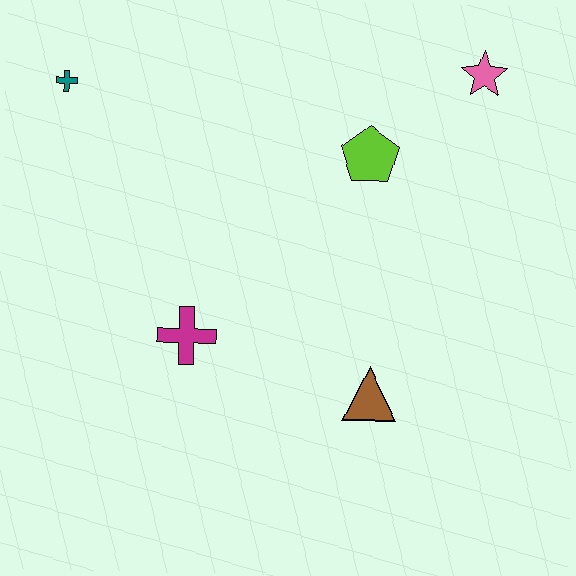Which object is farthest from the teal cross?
The brown triangle is farthest from the teal cross.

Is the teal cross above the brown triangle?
Yes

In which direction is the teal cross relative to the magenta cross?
The teal cross is above the magenta cross.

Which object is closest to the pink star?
The lime pentagon is closest to the pink star.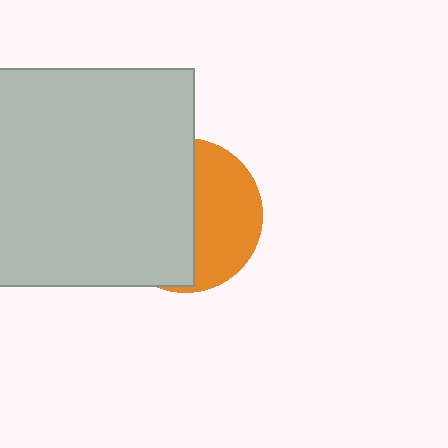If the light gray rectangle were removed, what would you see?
You would see the complete orange circle.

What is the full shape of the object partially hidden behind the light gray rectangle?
The partially hidden object is an orange circle.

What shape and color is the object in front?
The object in front is a light gray rectangle.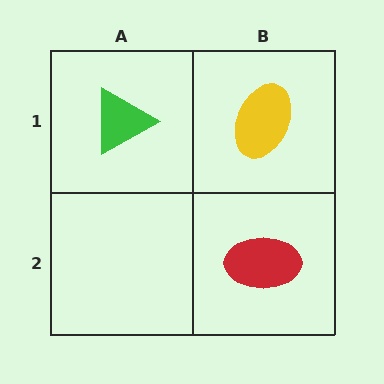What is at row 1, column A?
A green triangle.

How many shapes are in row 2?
1 shape.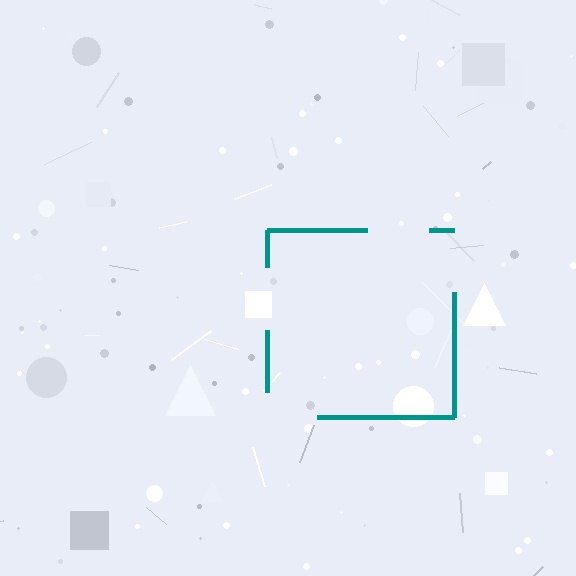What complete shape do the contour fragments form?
The contour fragments form a square.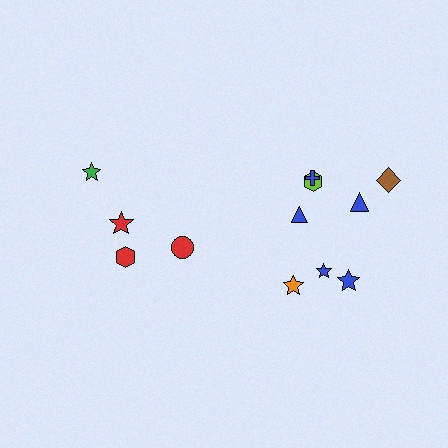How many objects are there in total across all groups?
There are 12 objects.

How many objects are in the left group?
There are 4 objects.